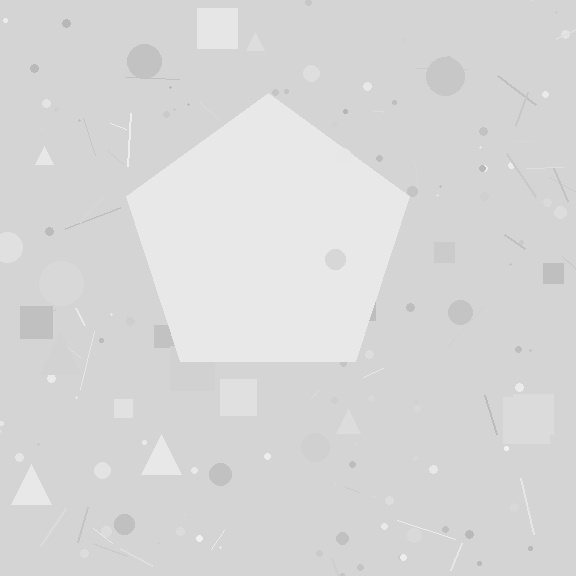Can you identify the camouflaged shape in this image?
The camouflaged shape is a pentagon.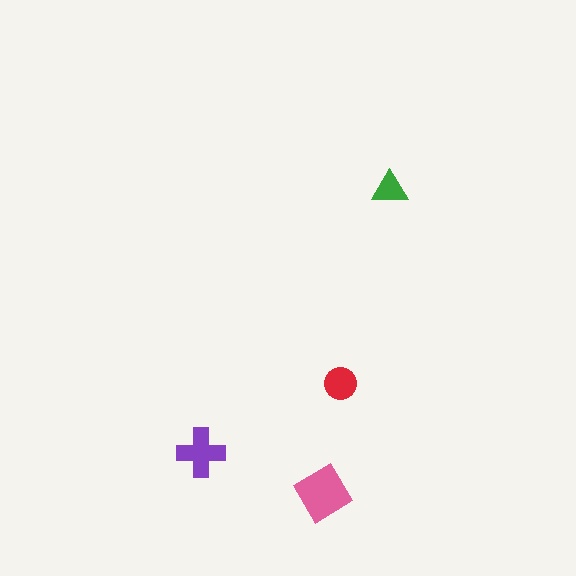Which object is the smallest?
The green triangle.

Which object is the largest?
The pink diamond.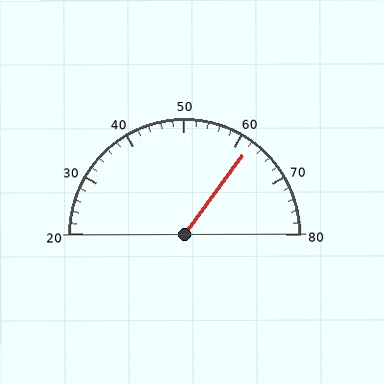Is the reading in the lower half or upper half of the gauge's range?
The reading is in the upper half of the range (20 to 80).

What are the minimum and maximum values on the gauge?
The gauge ranges from 20 to 80.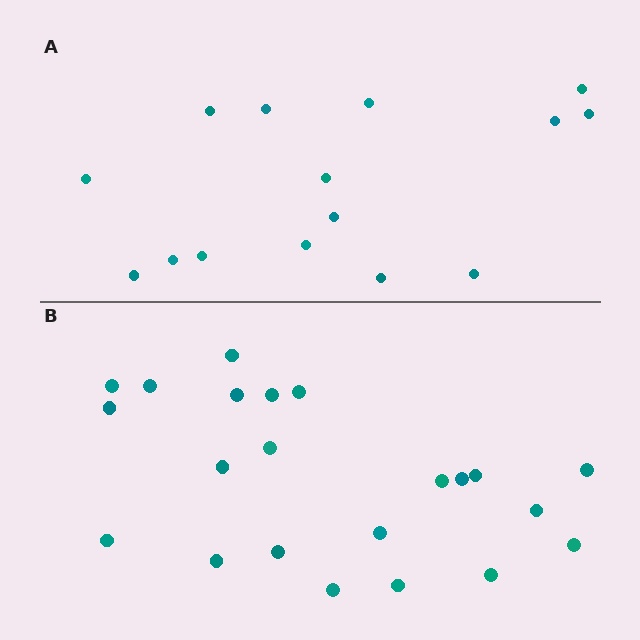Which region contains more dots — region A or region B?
Region B (the bottom region) has more dots.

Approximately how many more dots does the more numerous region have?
Region B has roughly 8 or so more dots than region A.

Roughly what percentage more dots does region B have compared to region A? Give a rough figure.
About 45% more.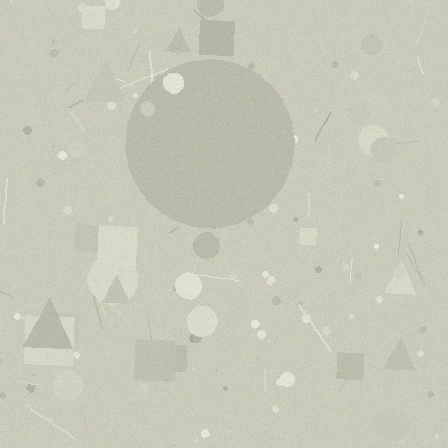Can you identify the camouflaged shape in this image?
The camouflaged shape is a circle.